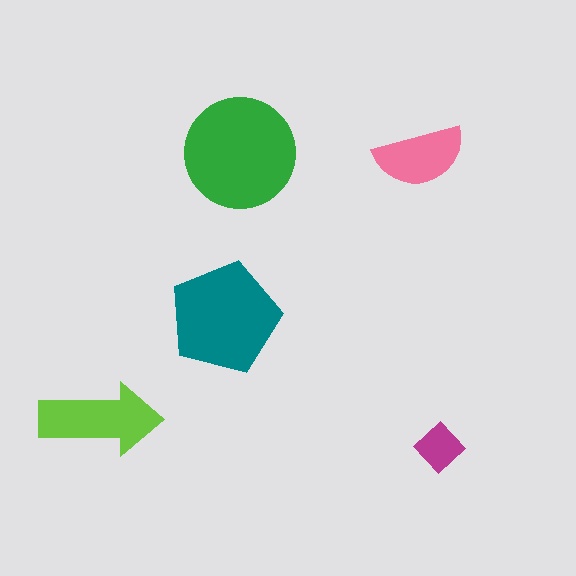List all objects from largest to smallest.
The green circle, the teal pentagon, the lime arrow, the pink semicircle, the magenta diamond.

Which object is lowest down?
The magenta diamond is bottommost.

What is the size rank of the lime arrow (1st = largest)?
3rd.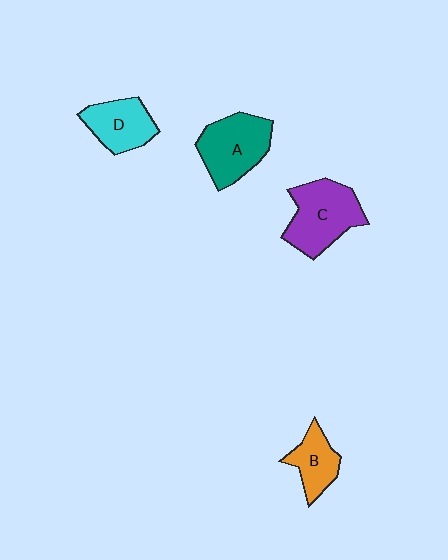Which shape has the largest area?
Shape C (purple).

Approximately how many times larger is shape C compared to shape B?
Approximately 1.7 times.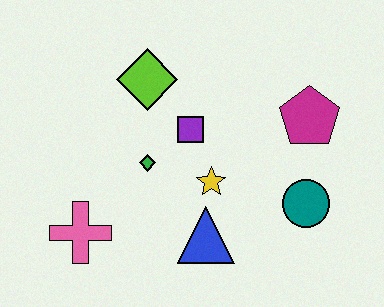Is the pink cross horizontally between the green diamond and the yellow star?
No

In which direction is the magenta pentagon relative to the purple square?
The magenta pentagon is to the right of the purple square.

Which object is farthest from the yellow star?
The pink cross is farthest from the yellow star.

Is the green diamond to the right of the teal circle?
No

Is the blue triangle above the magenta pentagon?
No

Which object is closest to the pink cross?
The green diamond is closest to the pink cross.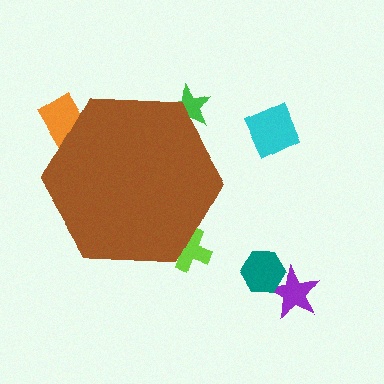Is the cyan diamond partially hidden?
No, the cyan diamond is fully visible.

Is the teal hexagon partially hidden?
No, the teal hexagon is fully visible.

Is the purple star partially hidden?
No, the purple star is fully visible.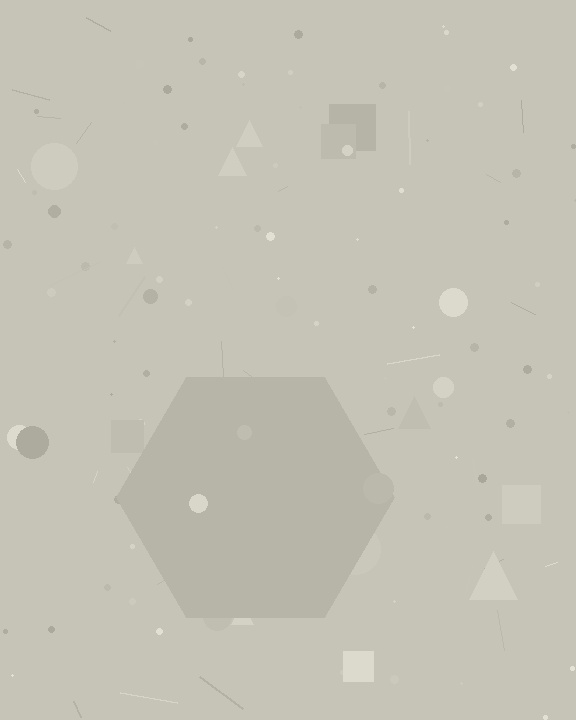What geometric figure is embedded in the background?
A hexagon is embedded in the background.